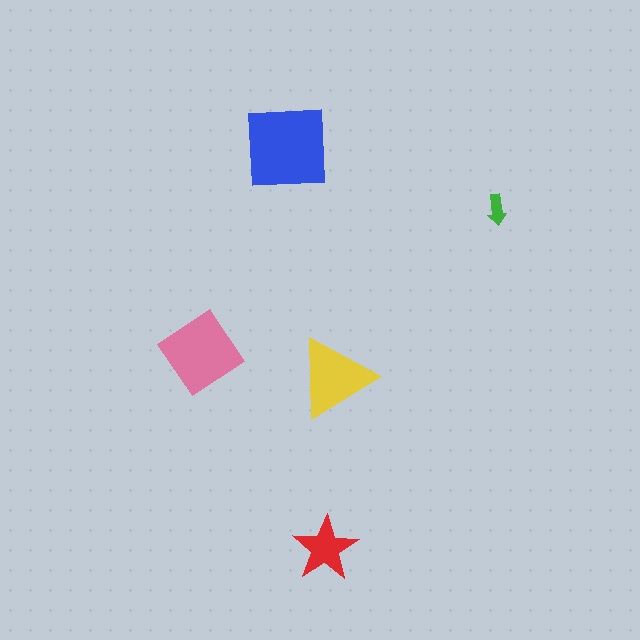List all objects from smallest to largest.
The green arrow, the red star, the yellow triangle, the pink diamond, the blue square.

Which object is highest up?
The blue square is topmost.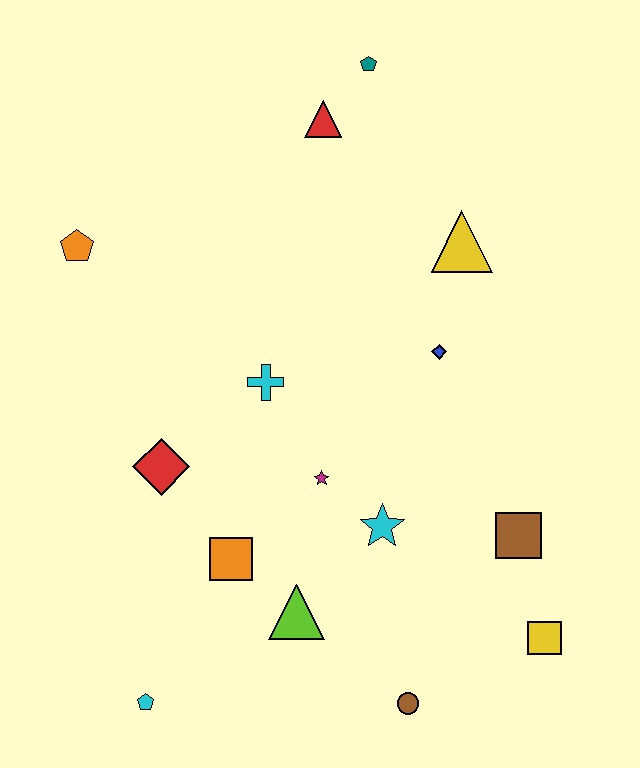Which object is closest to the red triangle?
The teal pentagon is closest to the red triangle.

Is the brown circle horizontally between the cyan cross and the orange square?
No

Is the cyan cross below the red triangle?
Yes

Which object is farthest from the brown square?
The orange pentagon is farthest from the brown square.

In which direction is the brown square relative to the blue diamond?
The brown square is below the blue diamond.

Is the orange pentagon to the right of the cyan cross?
No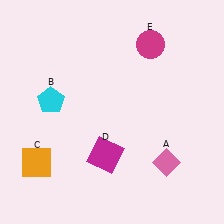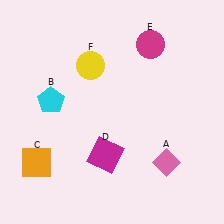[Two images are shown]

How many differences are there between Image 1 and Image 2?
There is 1 difference between the two images.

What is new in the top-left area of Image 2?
A yellow circle (F) was added in the top-left area of Image 2.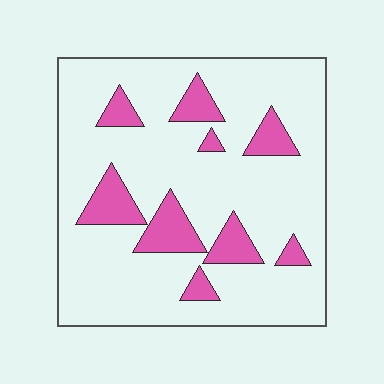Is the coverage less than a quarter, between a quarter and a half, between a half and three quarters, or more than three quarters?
Less than a quarter.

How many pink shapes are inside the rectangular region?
9.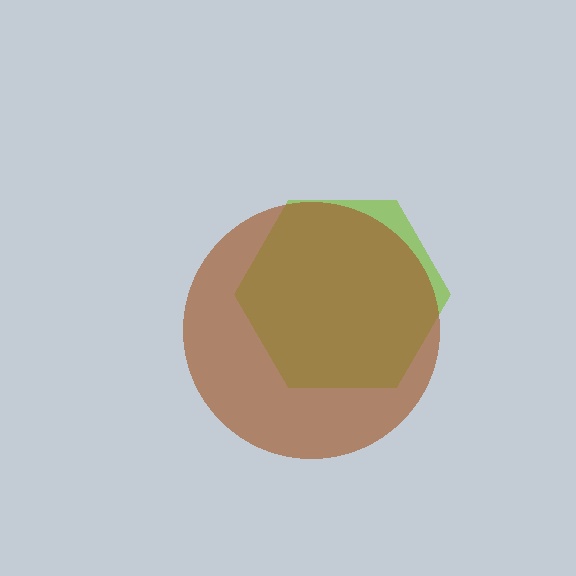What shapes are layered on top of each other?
The layered shapes are: a lime hexagon, a brown circle.